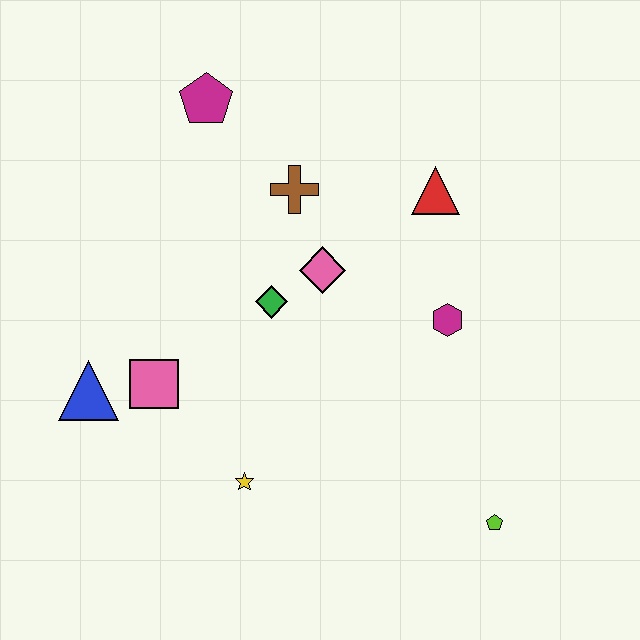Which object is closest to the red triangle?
The magenta hexagon is closest to the red triangle.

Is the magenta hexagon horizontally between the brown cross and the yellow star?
No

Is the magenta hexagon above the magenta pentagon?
No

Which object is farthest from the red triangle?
The blue triangle is farthest from the red triangle.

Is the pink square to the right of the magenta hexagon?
No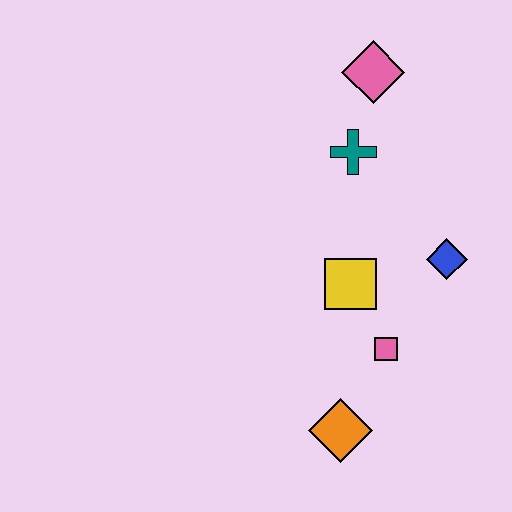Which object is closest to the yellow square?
The pink square is closest to the yellow square.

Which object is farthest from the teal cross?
The orange diamond is farthest from the teal cross.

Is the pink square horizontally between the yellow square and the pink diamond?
No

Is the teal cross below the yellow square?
No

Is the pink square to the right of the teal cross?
Yes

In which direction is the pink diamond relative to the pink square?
The pink diamond is above the pink square.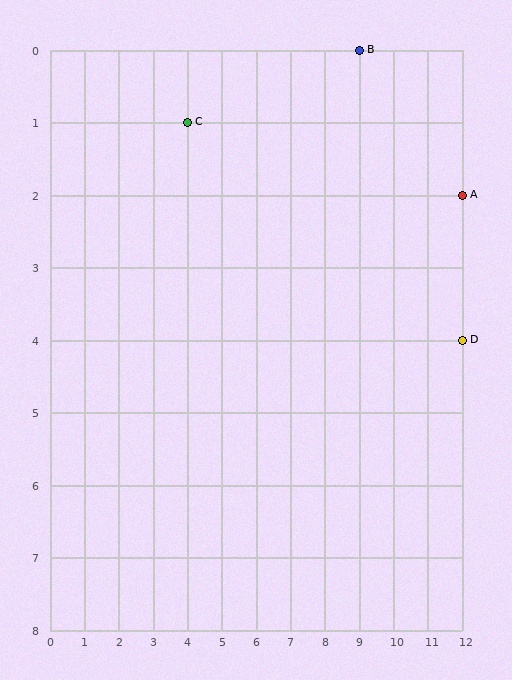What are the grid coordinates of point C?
Point C is at grid coordinates (4, 1).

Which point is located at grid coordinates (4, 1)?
Point C is at (4, 1).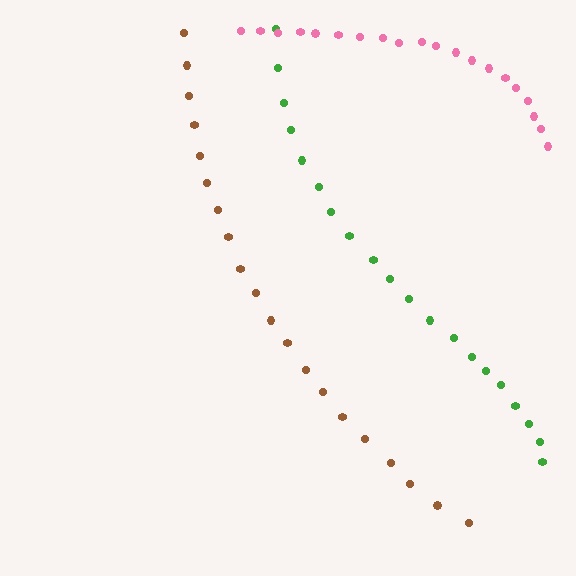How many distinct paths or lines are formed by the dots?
There are 3 distinct paths.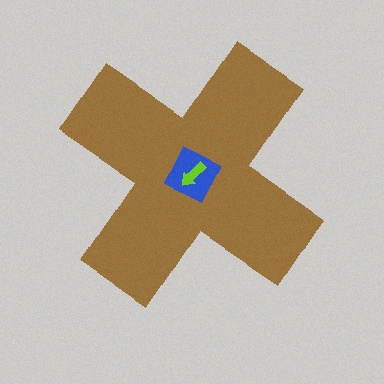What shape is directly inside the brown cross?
The blue square.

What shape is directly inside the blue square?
The lime arrow.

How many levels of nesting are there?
3.